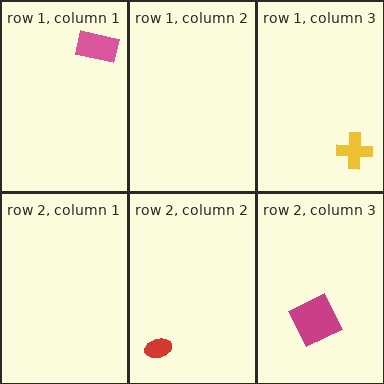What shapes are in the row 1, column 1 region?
The pink rectangle.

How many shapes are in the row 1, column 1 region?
1.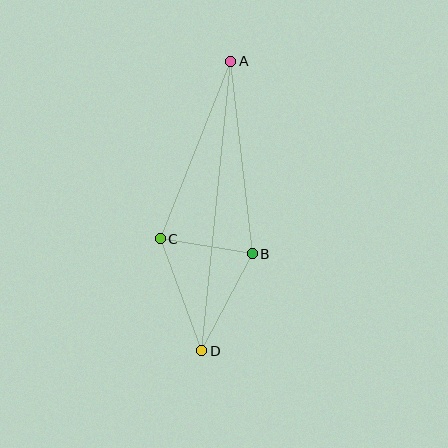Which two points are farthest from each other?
Points A and D are farthest from each other.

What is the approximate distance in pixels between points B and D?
The distance between B and D is approximately 109 pixels.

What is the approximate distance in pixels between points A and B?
The distance between A and B is approximately 194 pixels.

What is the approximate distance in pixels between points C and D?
The distance between C and D is approximately 119 pixels.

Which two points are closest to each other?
Points B and C are closest to each other.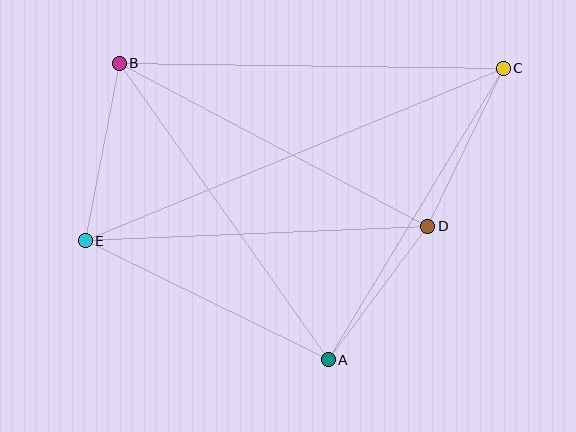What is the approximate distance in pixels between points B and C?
The distance between B and C is approximately 384 pixels.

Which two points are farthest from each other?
Points C and E are farthest from each other.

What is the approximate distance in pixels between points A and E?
The distance between A and E is approximately 271 pixels.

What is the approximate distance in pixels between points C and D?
The distance between C and D is approximately 175 pixels.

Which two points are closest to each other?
Points A and D are closest to each other.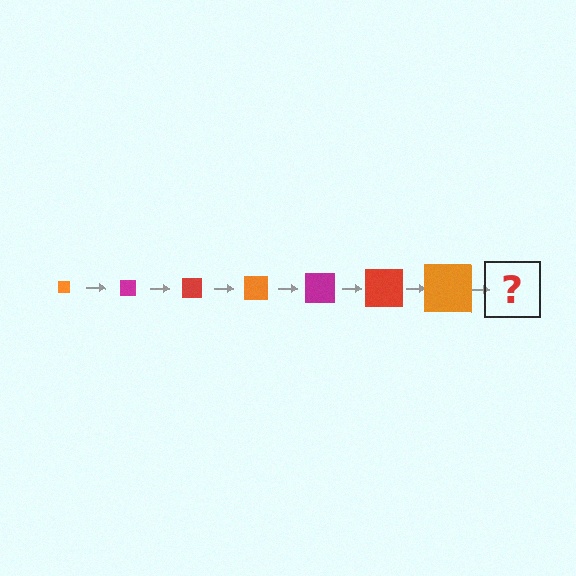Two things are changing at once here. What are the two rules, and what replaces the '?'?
The two rules are that the square grows larger each step and the color cycles through orange, magenta, and red. The '?' should be a magenta square, larger than the previous one.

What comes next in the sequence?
The next element should be a magenta square, larger than the previous one.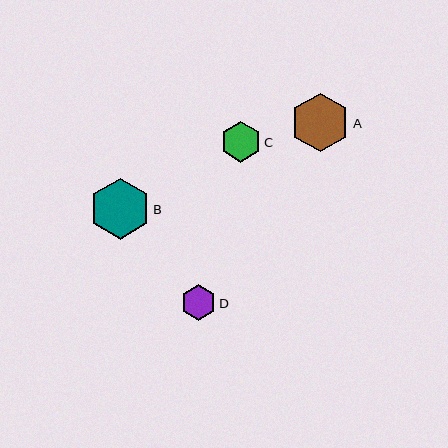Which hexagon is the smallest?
Hexagon D is the smallest with a size of approximately 35 pixels.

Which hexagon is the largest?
Hexagon B is the largest with a size of approximately 61 pixels.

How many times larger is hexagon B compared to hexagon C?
Hexagon B is approximately 1.5 times the size of hexagon C.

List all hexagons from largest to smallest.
From largest to smallest: B, A, C, D.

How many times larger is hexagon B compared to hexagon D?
Hexagon B is approximately 1.7 times the size of hexagon D.